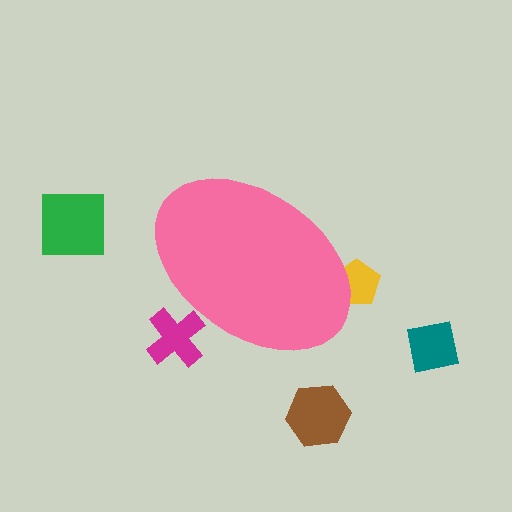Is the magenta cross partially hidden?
Yes, the magenta cross is partially hidden behind the pink ellipse.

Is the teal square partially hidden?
No, the teal square is fully visible.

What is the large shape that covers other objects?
A pink ellipse.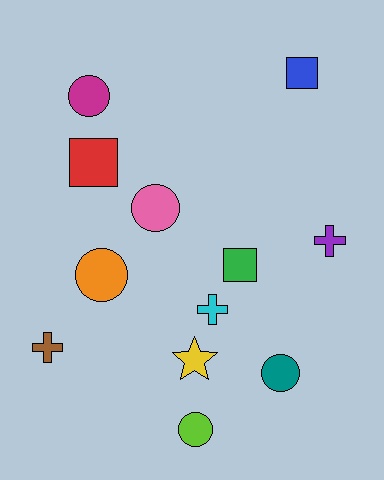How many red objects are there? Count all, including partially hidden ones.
There is 1 red object.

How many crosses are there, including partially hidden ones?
There are 3 crosses.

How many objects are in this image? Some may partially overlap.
There are 12 objects.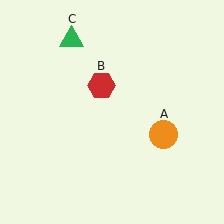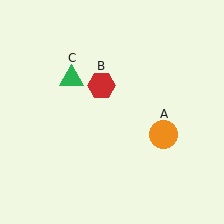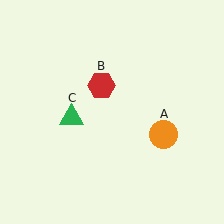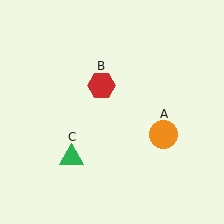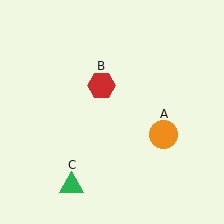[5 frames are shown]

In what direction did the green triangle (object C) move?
The green triangle (object C) moved down.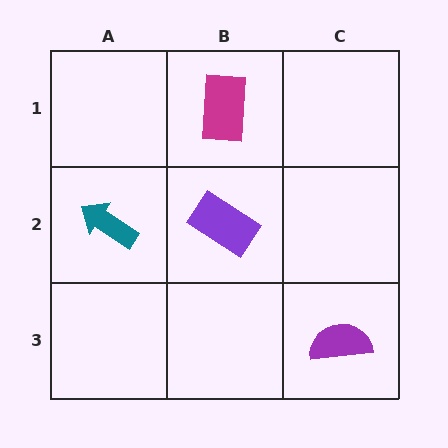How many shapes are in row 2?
2 shapes.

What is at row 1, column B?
A magenta rectangle.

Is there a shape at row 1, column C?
No, that cell is empty.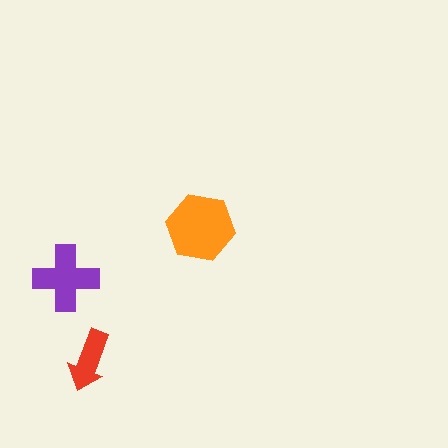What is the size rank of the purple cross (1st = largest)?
2nd.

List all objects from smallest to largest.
The red arrow, the purple cross, the orange hexagon.